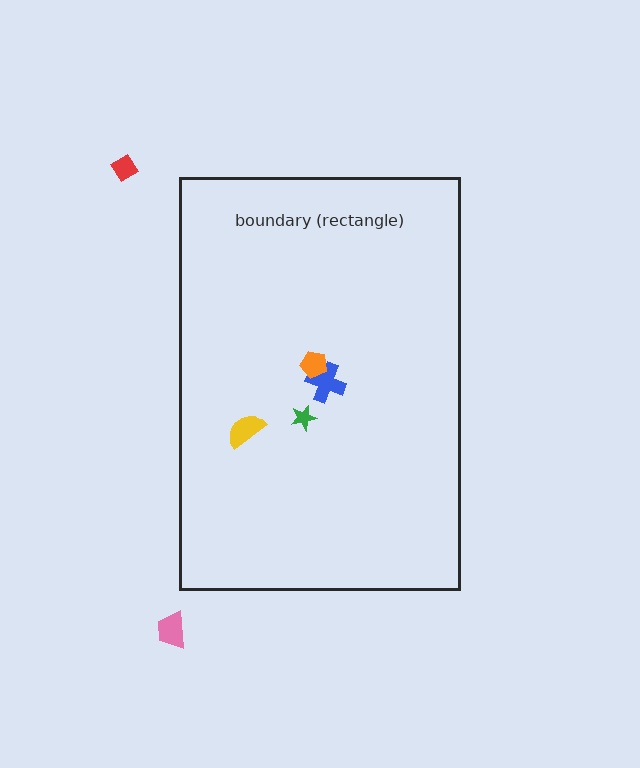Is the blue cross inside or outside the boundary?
Inside.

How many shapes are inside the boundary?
4 inside, 2 outside.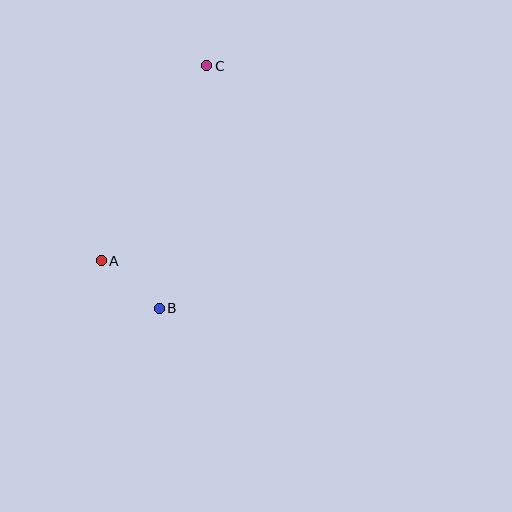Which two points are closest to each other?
Points A and B are closest to each other.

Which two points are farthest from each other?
Points B and C are farthest from each other.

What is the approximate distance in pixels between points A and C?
The distance between A and C is approximately 222 pixels.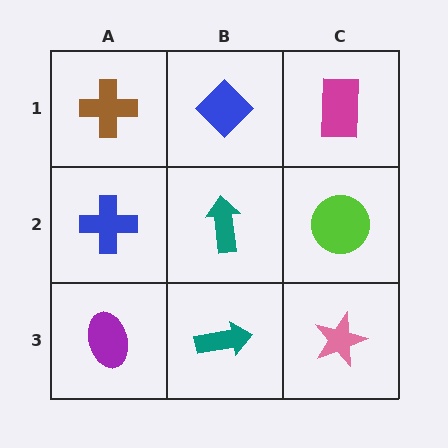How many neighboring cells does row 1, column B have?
3.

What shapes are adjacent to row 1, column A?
A blue cross (row 2, column A), a blue diamond (row 1, column B).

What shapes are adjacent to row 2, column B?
A blue diamond (row 1, column B), a teal arrow (row 3, column B), a blue cross (row 2, column A), a lime circle (row 2, column C).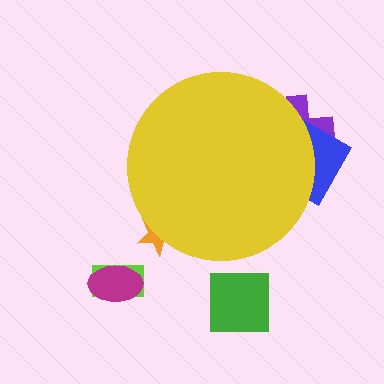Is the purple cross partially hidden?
Yes, the purple cross is partially hidden behind the yellow circle.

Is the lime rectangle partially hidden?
No, the lime rectangle is fully visible.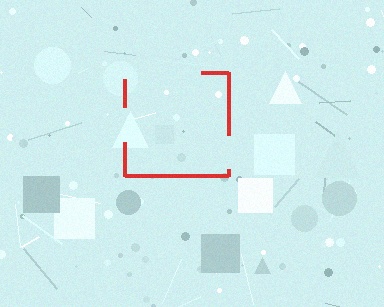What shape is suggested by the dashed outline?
The dashed outline suggests a square.